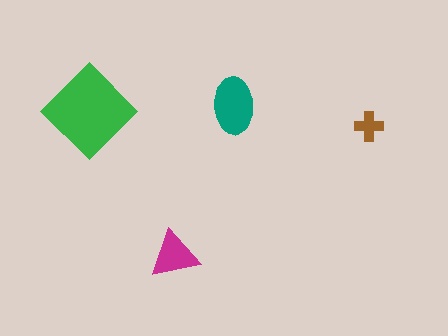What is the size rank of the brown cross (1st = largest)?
4th.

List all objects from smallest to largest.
The brown cross, the magenta triangle, the teal ellipse, the green diamond.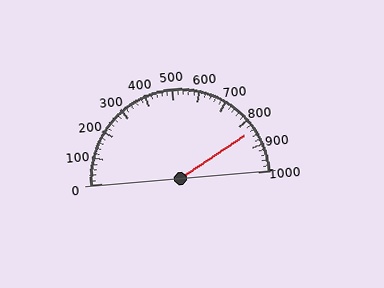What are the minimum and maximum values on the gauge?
The gauge ranges from 0 to 1000.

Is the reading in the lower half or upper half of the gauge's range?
The reading is in the upper half of the range (0 to 1000).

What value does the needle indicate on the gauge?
The needle indicates approximately 840.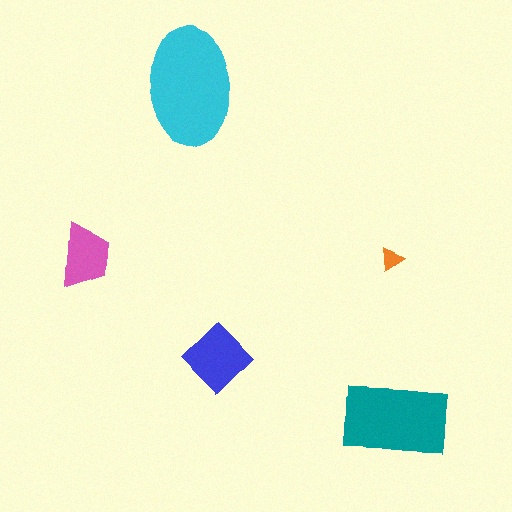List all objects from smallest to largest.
The orange triangle, the pink trapezoid, the blue diamond, the teal rectangle, the cyan ellipse.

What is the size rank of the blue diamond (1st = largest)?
3rd.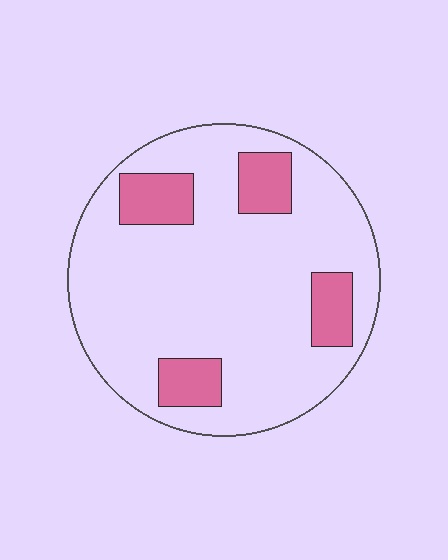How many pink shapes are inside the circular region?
4.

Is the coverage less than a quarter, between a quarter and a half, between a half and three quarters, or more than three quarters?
Less than a quarter.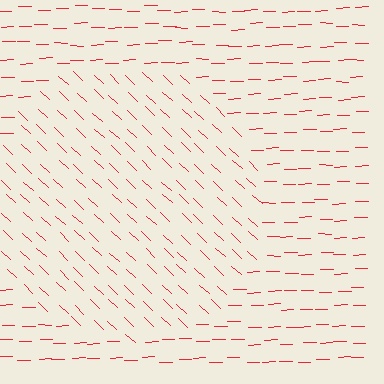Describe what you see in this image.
The image is filled with small red line segments. A circle region in the image has lines oriented differently from the surrounding lines, creating a visible texture boundary.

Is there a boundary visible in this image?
Yes, there is a texture boundary formed by a change in line orientation.